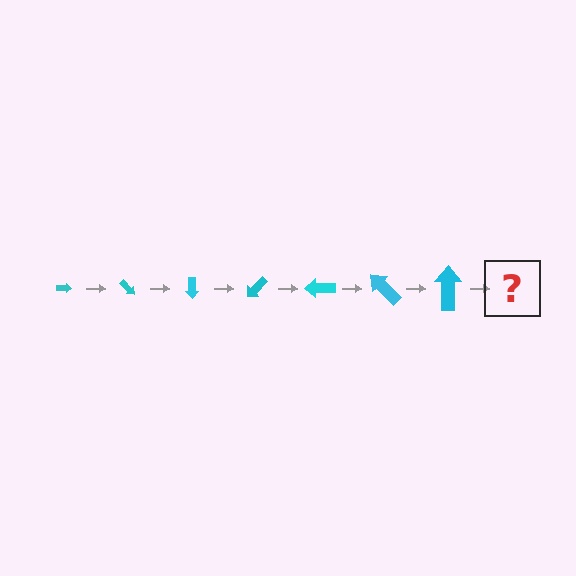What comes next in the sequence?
The next element should be an arrow, larger than the previous one and rotated 315 degrees from the start.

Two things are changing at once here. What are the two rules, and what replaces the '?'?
The two rules are that the arrow grows larger each step and it rotates 45 degrees each step. The '?' should be an arrow, larger than the previous one and rotated 315 degrees from the start.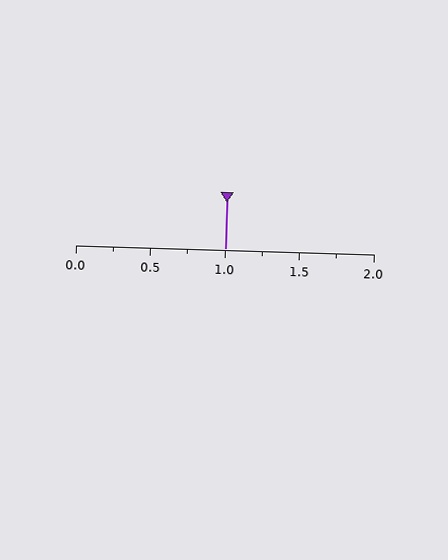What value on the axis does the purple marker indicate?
The marker indicates approximately 1.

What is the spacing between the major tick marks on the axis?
The major ticks are spaced 0.5 apart.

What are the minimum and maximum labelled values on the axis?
The axis runs from 0.0 to 2.0.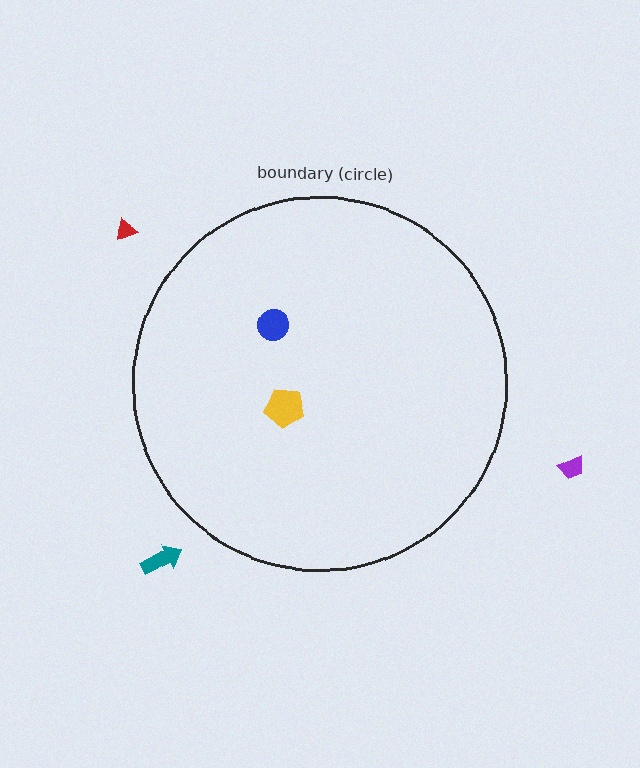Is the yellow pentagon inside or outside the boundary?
Inside.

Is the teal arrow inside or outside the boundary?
Outside.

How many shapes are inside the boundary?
2 inside, 3 outside.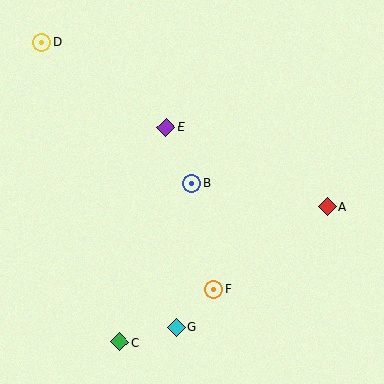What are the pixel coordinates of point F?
Point F is at (214, 290).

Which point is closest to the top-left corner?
Point D is closest to the top-left corner.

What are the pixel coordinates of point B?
Point B is at (192, 183).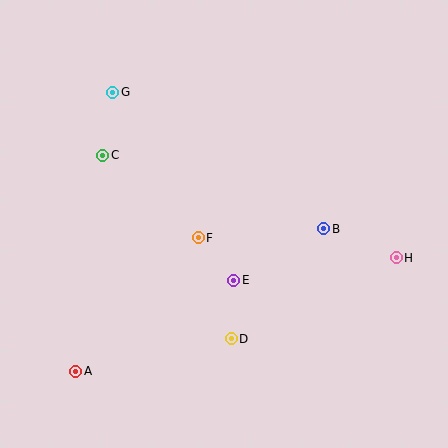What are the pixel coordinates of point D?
Point D is at (231, 339).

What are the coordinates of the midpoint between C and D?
The midpoint between C and D is at (167, 247).